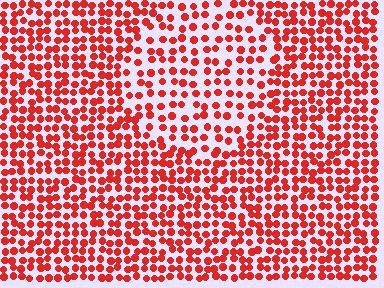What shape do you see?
I see a circle.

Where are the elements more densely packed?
The elements are more densely packed outside the circle boundary.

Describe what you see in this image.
The image contains small red elements arranged at two different densities. A circle-shaped region is visible where the elements are less densely packed than the surrounding area.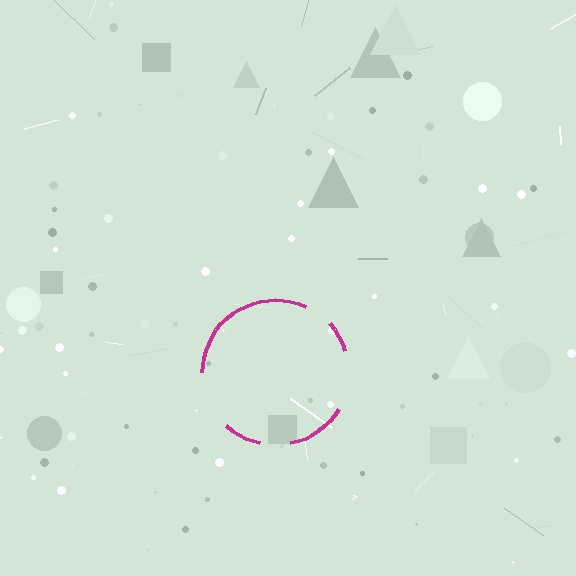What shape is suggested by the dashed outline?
The dashed outline suggests a circle.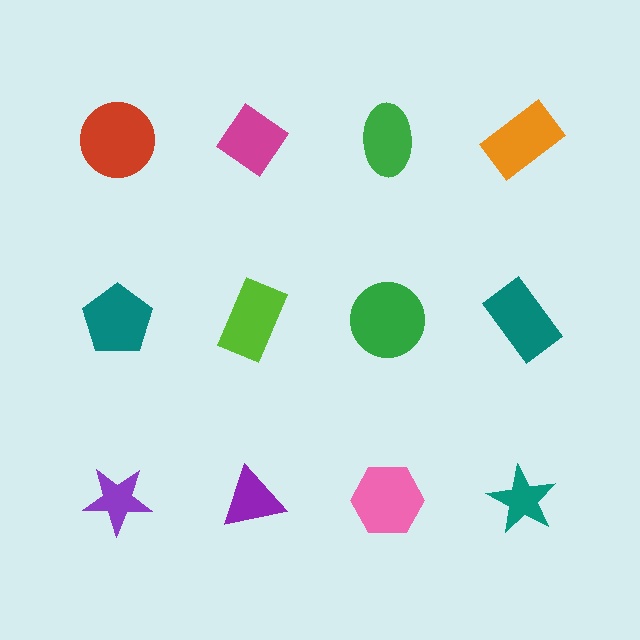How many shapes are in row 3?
4 shapes.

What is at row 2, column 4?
A teal rectangle.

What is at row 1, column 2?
A magenta diamond.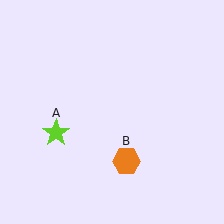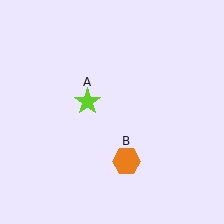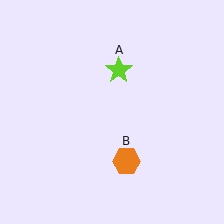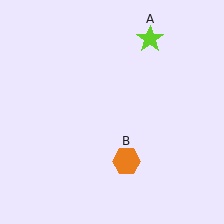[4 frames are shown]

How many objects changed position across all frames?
1 object changed position: lime star (object A).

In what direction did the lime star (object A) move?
The lime star (object A) moved up and to the right.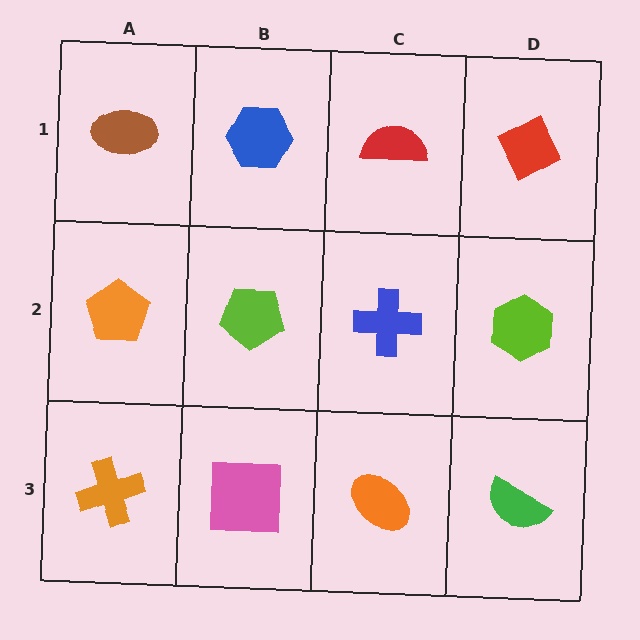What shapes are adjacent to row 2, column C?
A red semicircle (row 1, column C), an orange ellipse (row 3, column C), a lime pentagon (row 2, column B), a lime hexagon (row 2, column D).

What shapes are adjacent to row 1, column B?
A lime pentagon (row 2, column B), a brown ellipse (row 1, column A), a red semicircle (row 1, column C).